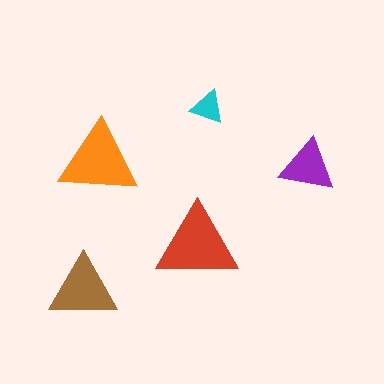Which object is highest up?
The cyan triangle is topmost.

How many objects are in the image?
There are 5 objects in the image.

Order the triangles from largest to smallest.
the red one, the orange one, the brown one, the purple one, the cyan one.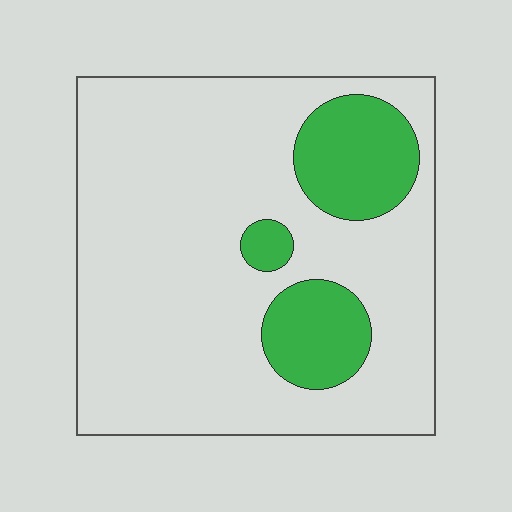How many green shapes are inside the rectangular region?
3.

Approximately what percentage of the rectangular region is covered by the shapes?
Approximately 20%.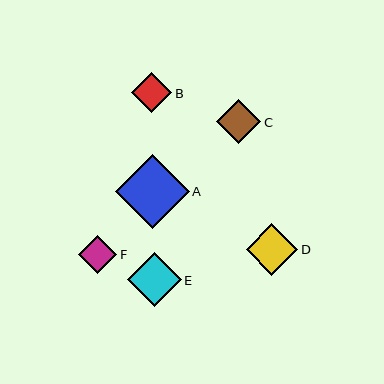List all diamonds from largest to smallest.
From largest to smallest: A, E, D, C, B, F.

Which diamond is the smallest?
Diamond F is the smallest with a size of approximately 38 pixels.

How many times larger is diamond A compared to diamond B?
Diamond A is approximately 1.9 times the size of diamond B.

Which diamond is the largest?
Diamond A is the largest with a size of approximately 74 pixels.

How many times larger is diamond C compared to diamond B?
Diamond C is approximately 1.1 times the size of diamond B.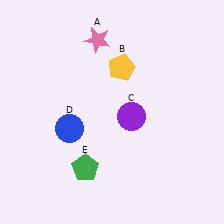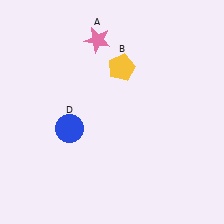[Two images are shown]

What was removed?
The purple circle (C), the green pentagon (E) were removed in Image 2.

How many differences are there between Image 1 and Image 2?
There are 2 differences between the two images.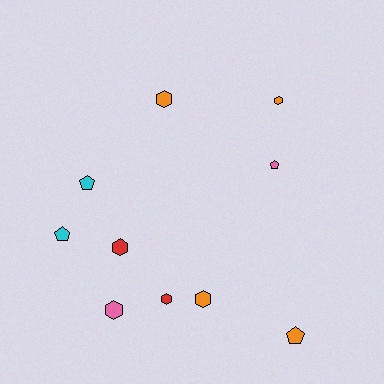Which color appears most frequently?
Orange, with 4 objects.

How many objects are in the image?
There are 10 objects.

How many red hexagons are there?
There are 2 red hexagons.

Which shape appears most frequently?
Hexagon, with 6 objects.